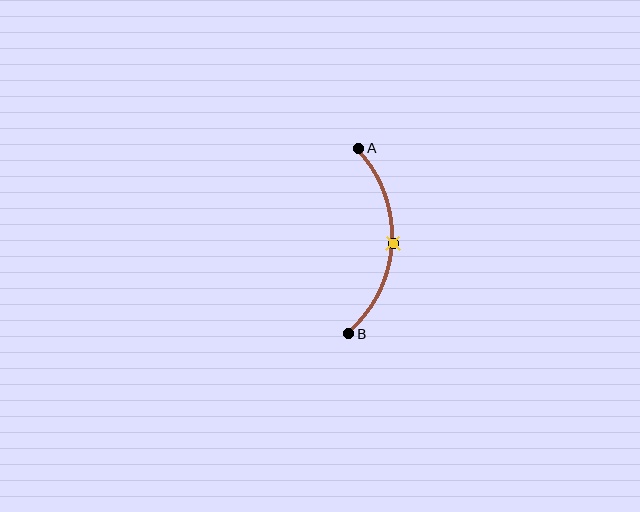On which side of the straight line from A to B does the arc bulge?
The arc bulges to the right of the straight line connecting A and B.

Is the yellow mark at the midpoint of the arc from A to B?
Yes. The yellow mark lies on the arc at equal arc-length from both A and B — it is the arc midpoint.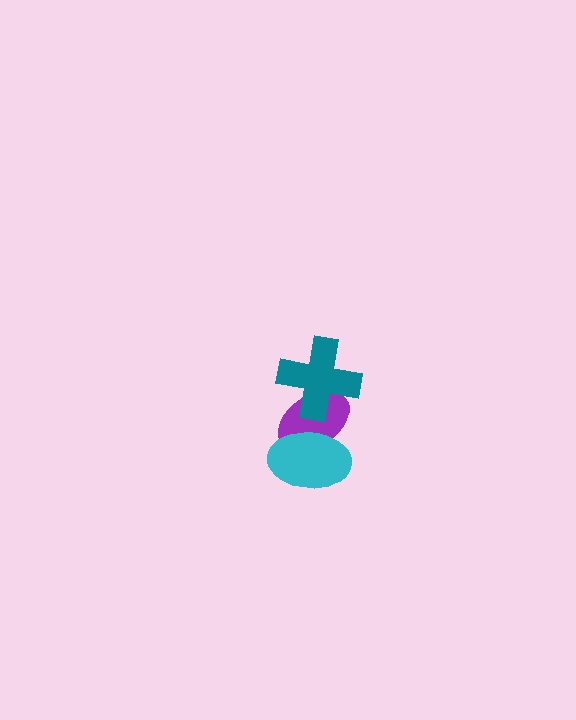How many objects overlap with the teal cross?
1 object overlaps with the teal cross.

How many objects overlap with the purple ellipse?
2 objects overlap with the purple ellipse.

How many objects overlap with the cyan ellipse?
1 object overlaps with the cyan ellipse.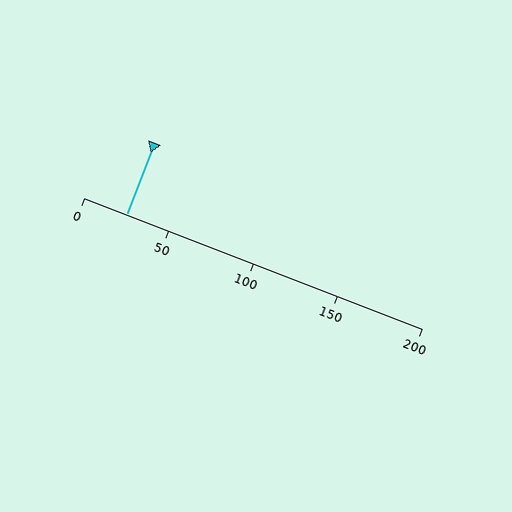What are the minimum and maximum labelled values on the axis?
The axis runs from 0 to 200.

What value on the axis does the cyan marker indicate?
The marker indicates approximately 25.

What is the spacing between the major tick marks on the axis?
The major ticks are spaced 50 apart.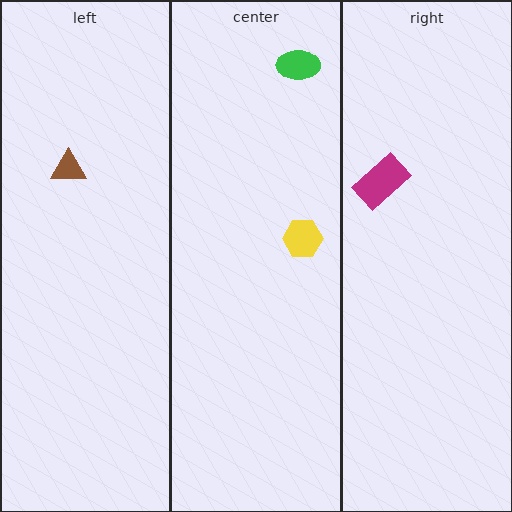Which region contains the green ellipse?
The center region.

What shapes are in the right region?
The magenta rectangle.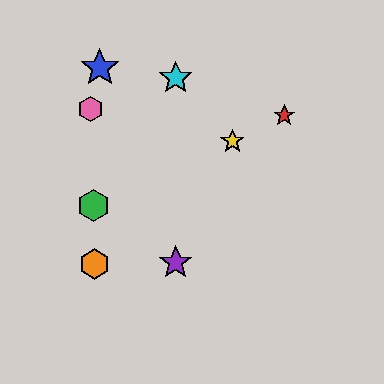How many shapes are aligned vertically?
2 shapes (the purple star, the cyan star) are aligned vertically.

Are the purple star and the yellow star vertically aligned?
No, the purple star is at x≈176 and the yellow star is at x≈232.